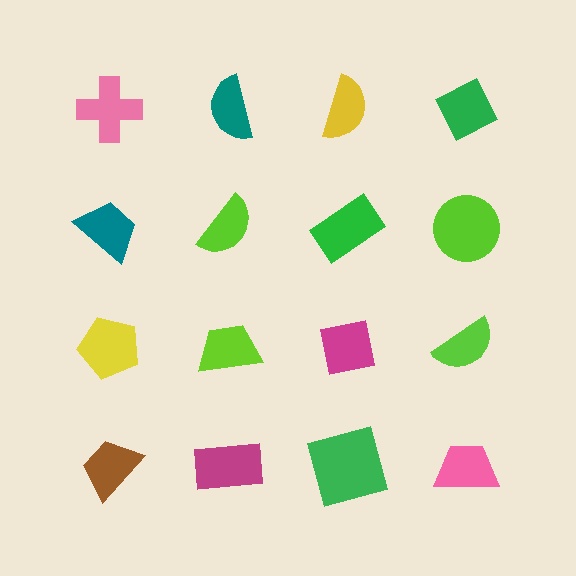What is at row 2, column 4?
A lime circle.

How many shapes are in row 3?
4 shapes.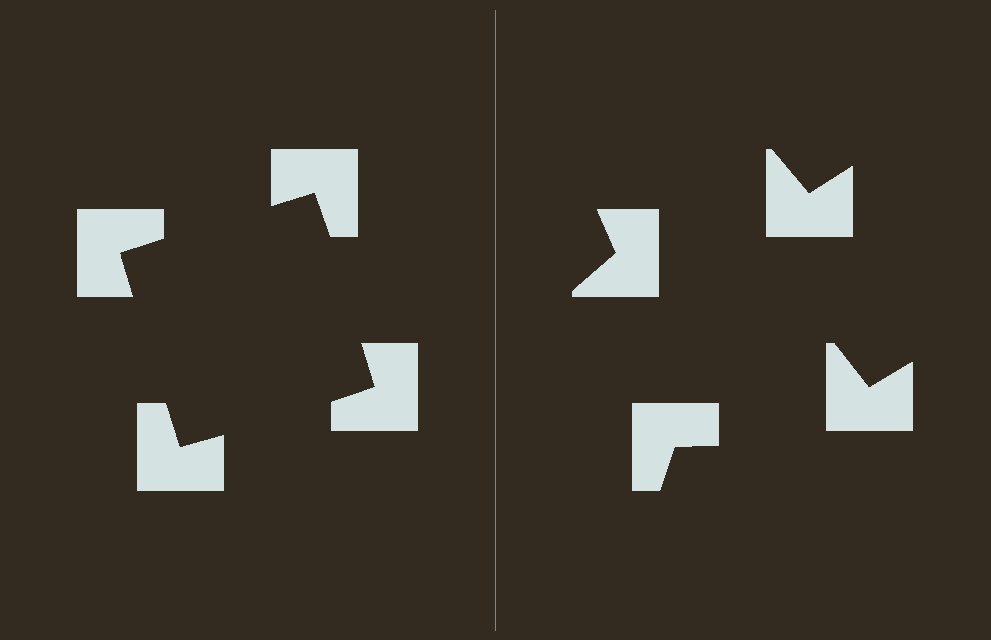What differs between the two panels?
The notched squares are positioned identically on both sides; only the wedge orientations differ. On the left they align to a square; on the right they are misaligned.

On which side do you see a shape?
An illusory square appears on the left side. On the right side the wedge cuts are rotated, so no coherent shape forms.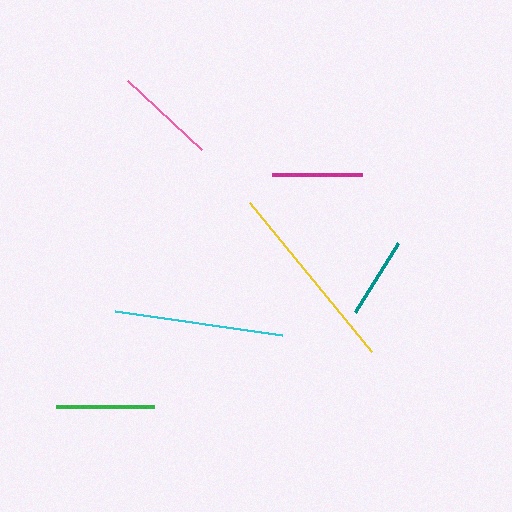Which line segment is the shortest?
The teal line is the shortest at approximately 81 pixels.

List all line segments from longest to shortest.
From longest to shortest: yellow, cyan, pink, green, magenta, teal.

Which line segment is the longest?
The yellow line is the longest at approximately 192 pixels.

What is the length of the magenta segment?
The magenta segment is approximately 90 pixels long.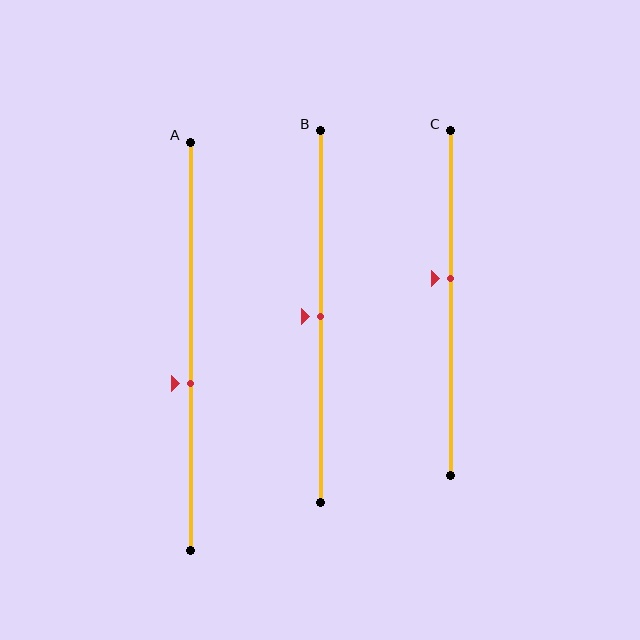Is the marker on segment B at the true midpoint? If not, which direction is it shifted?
Yes, the marker on segment B is at the true midpoint.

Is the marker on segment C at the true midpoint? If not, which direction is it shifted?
No, the marker on segment C is shifted upward by about 7% of the segment length.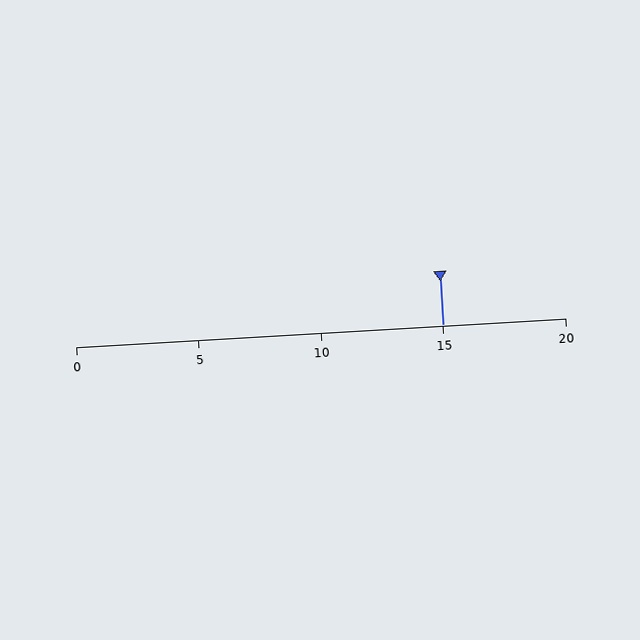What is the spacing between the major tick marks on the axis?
The major ticks are spaced 5 apart.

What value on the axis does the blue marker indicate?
The marker indicates approximately 15.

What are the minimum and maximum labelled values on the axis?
The axis runs from 0 to 20.